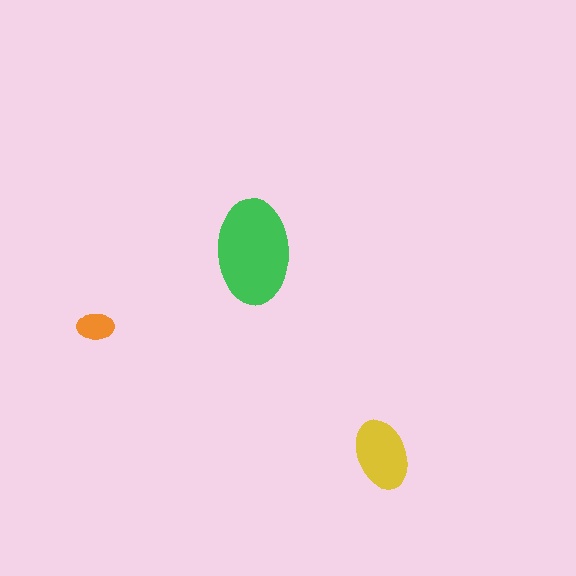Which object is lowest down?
The yellow ellipse is bottommost.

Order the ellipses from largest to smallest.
the green one, the yellow one, the orange one.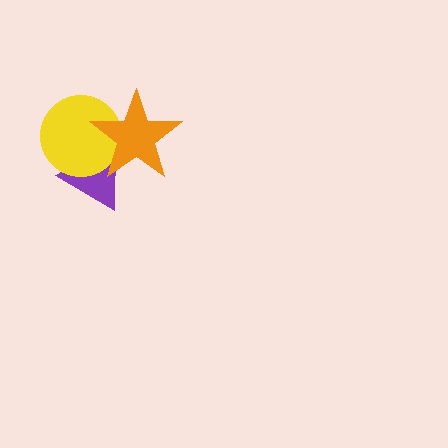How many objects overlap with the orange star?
2 objects overlap with the orange star.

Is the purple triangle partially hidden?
Yes, it is partially covered by another shape.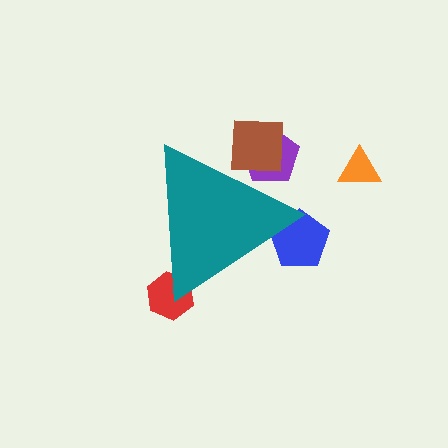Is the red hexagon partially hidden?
Yes, the red hexagon is partially hidden behind the teal triangle.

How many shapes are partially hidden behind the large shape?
4 shapes are partially hidden.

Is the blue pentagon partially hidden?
Yes, the blue pentagon is partially hidden behind the teal triangle.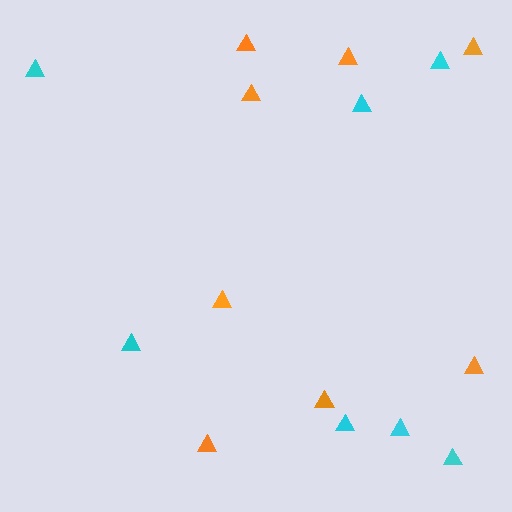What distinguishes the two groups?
There are 2 groups: one group of orange triangles (8) and one group of cyan triangles (7).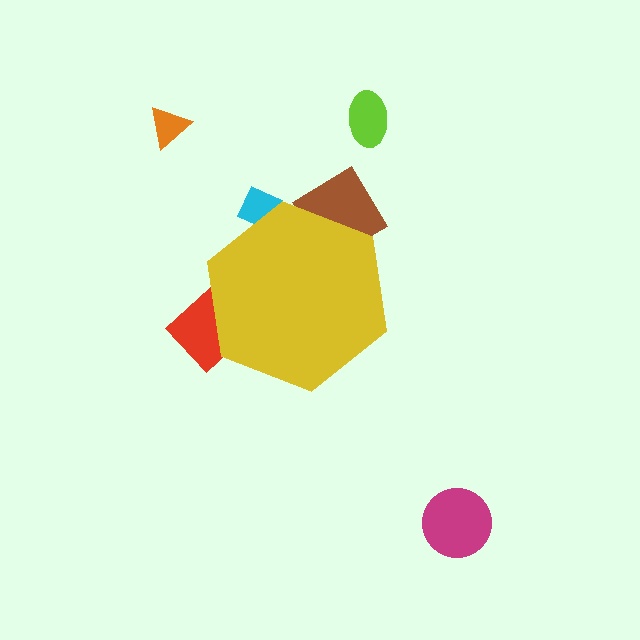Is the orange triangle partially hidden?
No, the orange triangle is fully visible.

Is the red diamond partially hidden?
Yes, the red diamond is partially hidden behind the yellow hexagon.